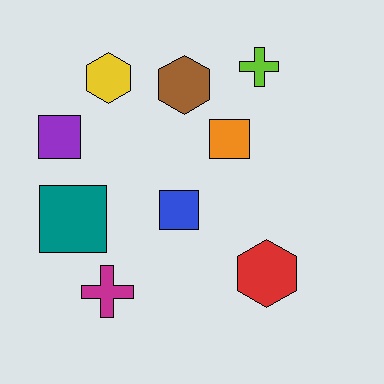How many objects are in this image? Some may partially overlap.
There are 9 objects.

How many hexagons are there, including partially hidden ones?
There are 3 hexagons.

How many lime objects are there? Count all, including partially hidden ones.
There is 1 lime object.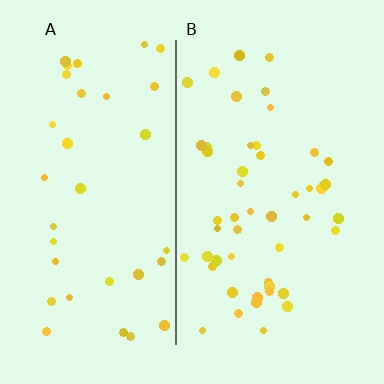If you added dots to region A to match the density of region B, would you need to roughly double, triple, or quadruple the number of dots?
Approximately double.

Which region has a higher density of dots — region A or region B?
B (the right).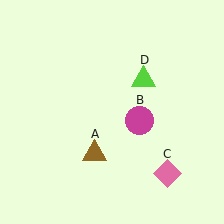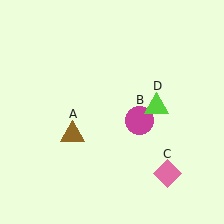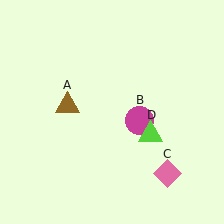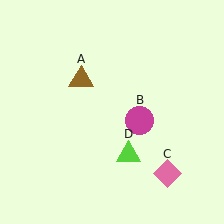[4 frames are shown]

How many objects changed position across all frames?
2 objects changed position: brown triangle (object A), lime triangle (object D).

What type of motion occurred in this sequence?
The brown triangle (object A), lime triangle (object D) rotated clockwise around the center of the scene.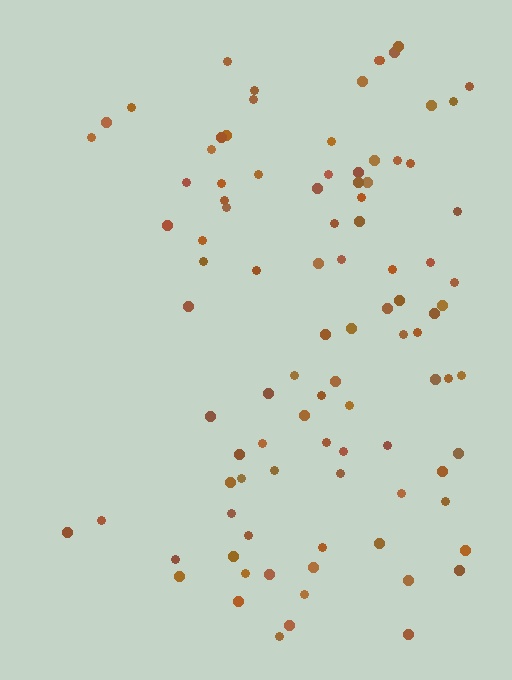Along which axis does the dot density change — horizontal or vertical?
Horizontal.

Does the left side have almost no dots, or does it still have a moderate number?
Still a moderate number, just noticeably fewer than the right.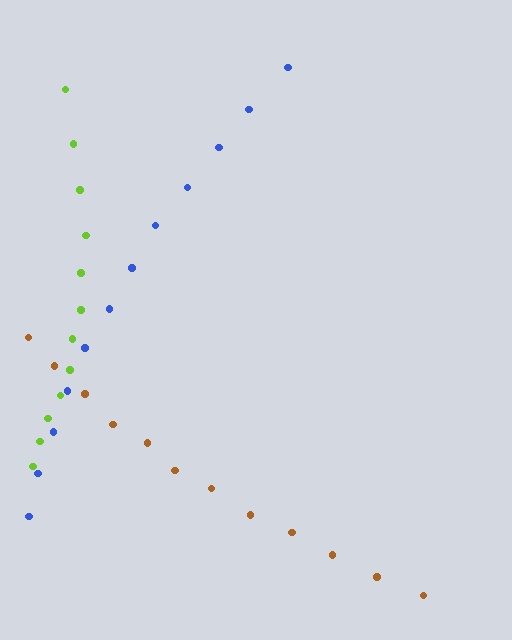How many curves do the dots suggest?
There are 3 distinct paths.